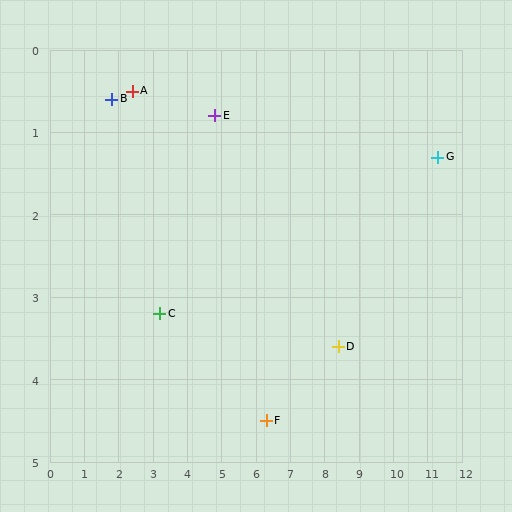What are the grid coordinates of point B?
Point B is at approximately (1.8, 0.6).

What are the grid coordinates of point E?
Point E is at approximately (4.8, 0.8).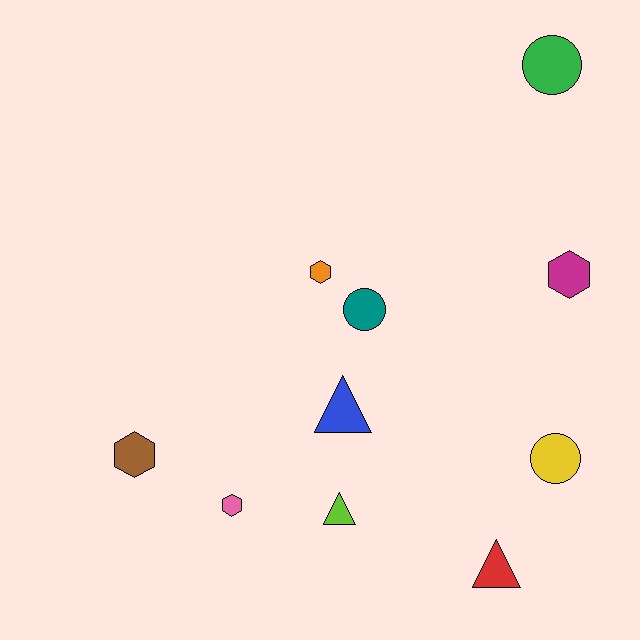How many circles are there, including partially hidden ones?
There are 3 circles.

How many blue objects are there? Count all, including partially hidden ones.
There is 1 blue object.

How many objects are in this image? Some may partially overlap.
There are 10 objects.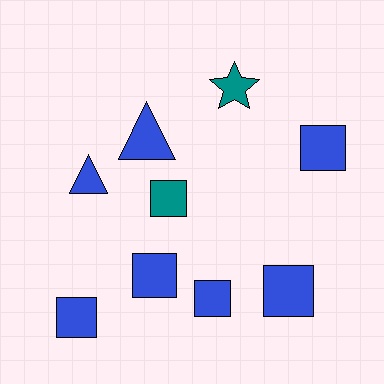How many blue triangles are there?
There are 2 blue triangles.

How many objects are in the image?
There are 9 objects.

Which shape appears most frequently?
Square, with 6 objects.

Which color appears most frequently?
Blue, with 7 objects.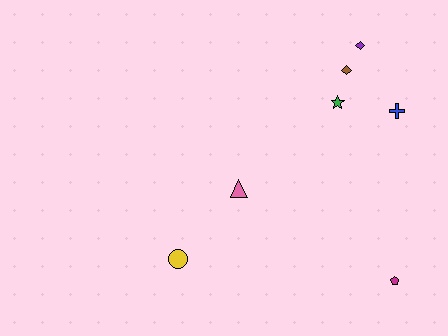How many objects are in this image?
There are 7 objects.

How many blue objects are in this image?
There is 1 blue object.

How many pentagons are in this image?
There is 1 pentagon.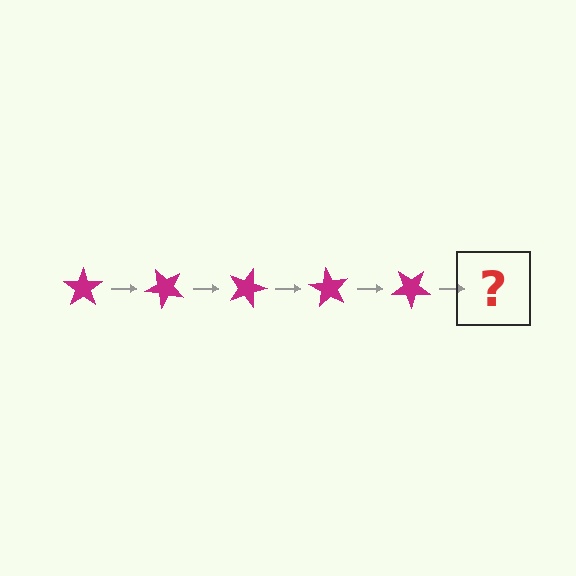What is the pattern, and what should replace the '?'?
The pattern is that the star rotates 45 degrees each step. The '?' should be a magenta star rotated 225 degrees.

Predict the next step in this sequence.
The next step is a magenta star rotated 225 degrees.